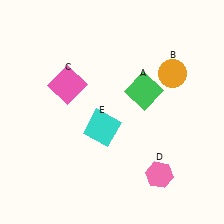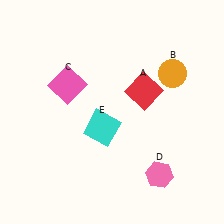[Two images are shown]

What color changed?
The square (A) changed from green in Image 1 to red in Image 2.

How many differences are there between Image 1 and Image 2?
There is 1 difference between the two images.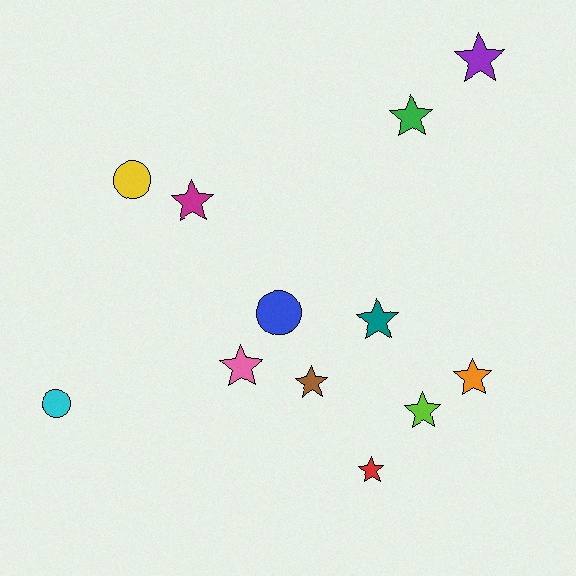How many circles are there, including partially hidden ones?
There are 3 circles.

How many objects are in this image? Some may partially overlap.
There are 12 objects.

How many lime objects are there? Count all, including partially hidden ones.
There is 1 lime object.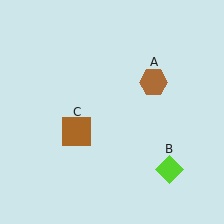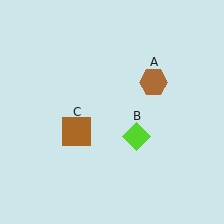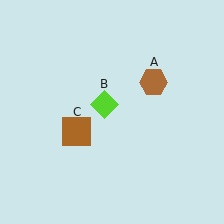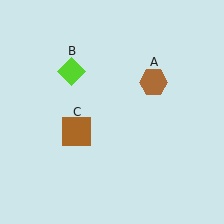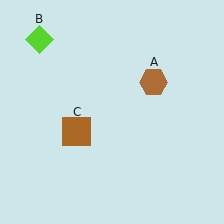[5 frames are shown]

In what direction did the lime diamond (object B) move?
The lime diamond (object B) moved up and to the left.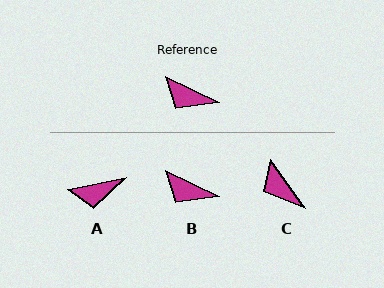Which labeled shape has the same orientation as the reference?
B.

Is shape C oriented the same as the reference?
No, it is off by about 29 degrees.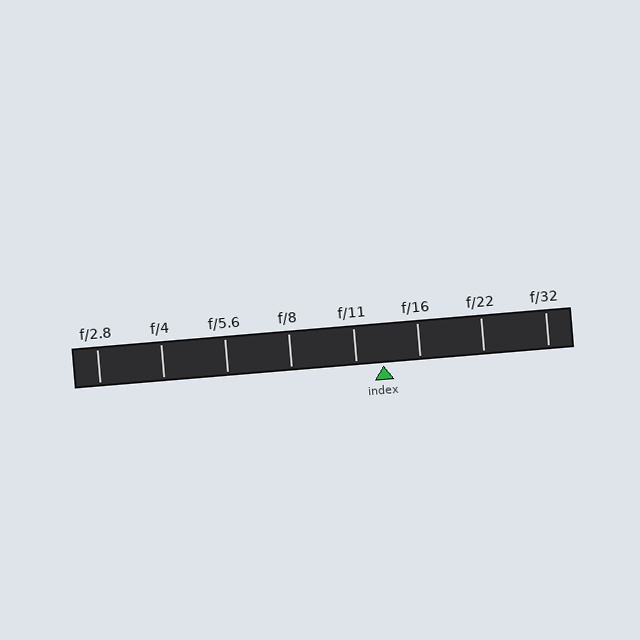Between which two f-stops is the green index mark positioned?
The index mark is between f/11 and f/16.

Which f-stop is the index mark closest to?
The index mark is closest to f/11.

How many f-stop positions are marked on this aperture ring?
There are 8 f-stop positions marked.